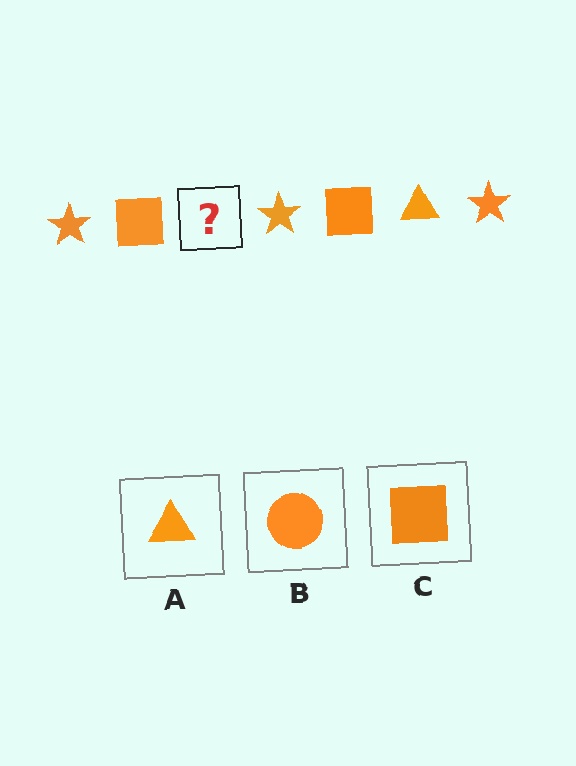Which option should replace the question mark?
Option A.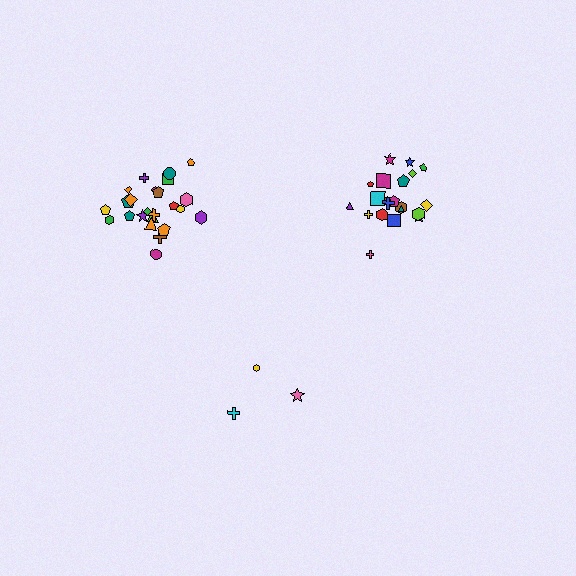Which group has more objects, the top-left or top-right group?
The top-left group.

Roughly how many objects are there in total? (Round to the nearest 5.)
Roughly 50 objects in total.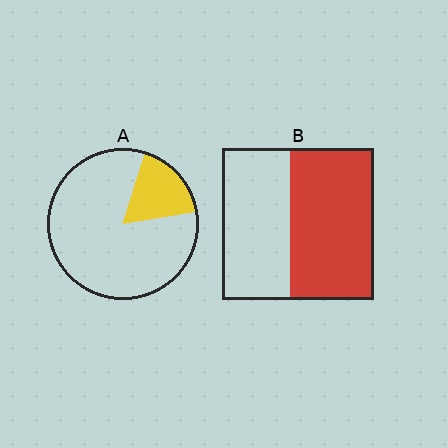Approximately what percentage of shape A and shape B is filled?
A is approximately 20% and B is approximately 55%.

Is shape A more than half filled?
No.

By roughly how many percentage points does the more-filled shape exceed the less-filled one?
By roughly 35 percentage points (B over A).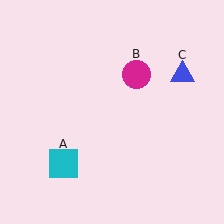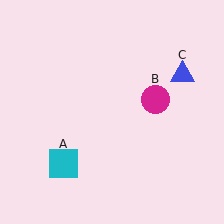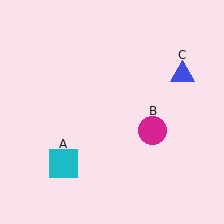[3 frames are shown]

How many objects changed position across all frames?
1 object changed position: magenta circle (object B).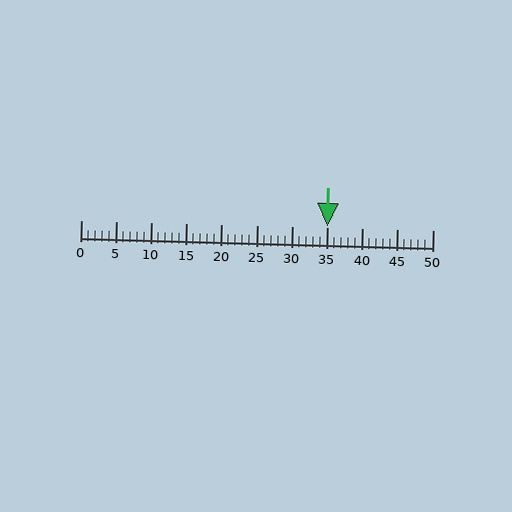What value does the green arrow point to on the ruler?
The green arrow points to approximately 35.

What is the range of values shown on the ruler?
The ruler shows values from 0 to 50.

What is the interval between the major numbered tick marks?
The major tick marks are spaced 5 units apart.